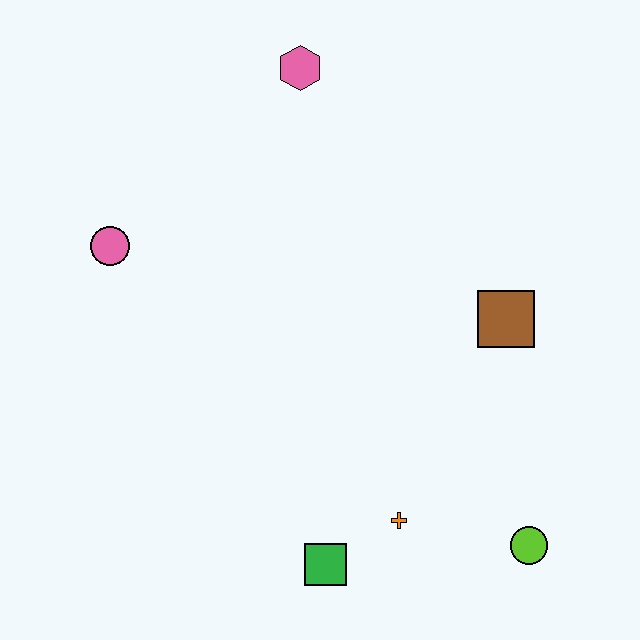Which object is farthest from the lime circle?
The pink hexagon is farthest from the lime circle.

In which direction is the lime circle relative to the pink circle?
The lime circle is to the right of the pink circle.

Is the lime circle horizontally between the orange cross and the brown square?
No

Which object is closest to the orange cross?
The green square is closest to the orange cross.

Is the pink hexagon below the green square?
No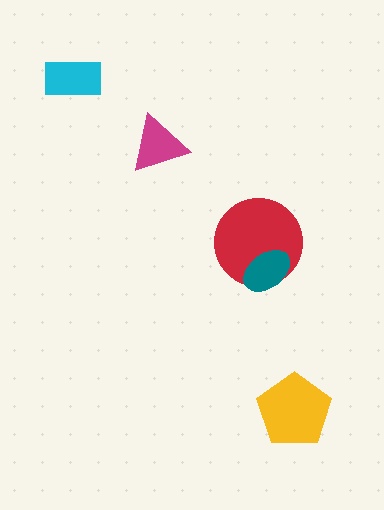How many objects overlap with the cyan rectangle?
0 objects overlap with the cyan rectangle.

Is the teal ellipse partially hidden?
No, no other shape covers it.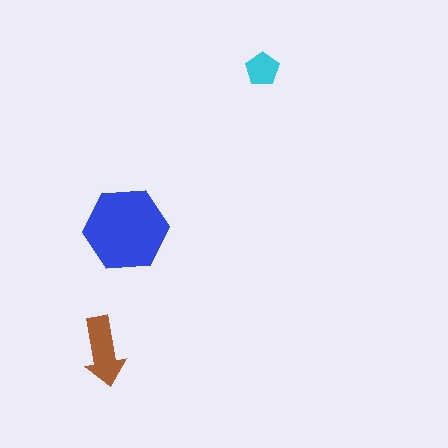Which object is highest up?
The cyan pentagon is topmost.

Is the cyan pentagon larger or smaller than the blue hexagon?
Smaller.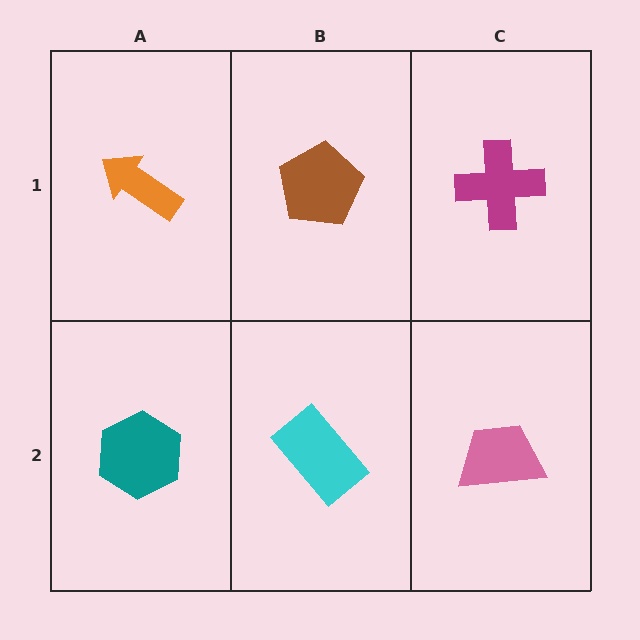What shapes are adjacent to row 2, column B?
A brown pentagon (row 1, column B), a teal hexagon (row 2, column A), a pink trapezoid (row 2, column C).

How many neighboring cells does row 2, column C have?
2.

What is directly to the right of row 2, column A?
A cyan rectangle.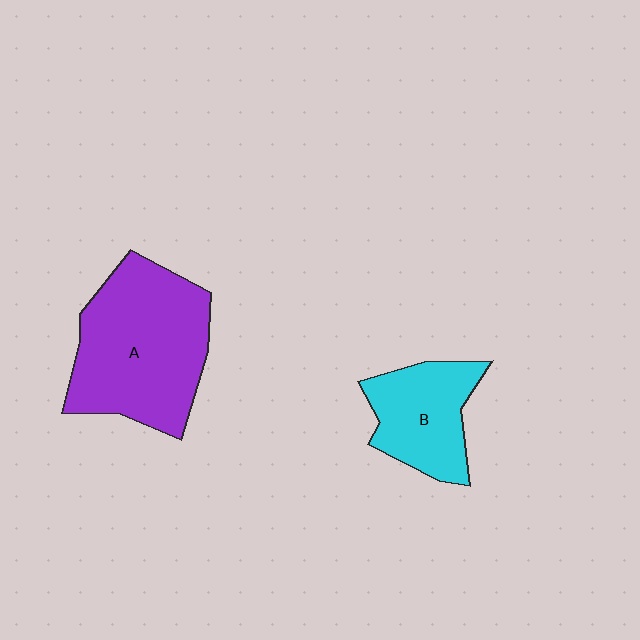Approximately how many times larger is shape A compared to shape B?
Approximately 1.8 times.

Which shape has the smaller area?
Shape B (cyan).